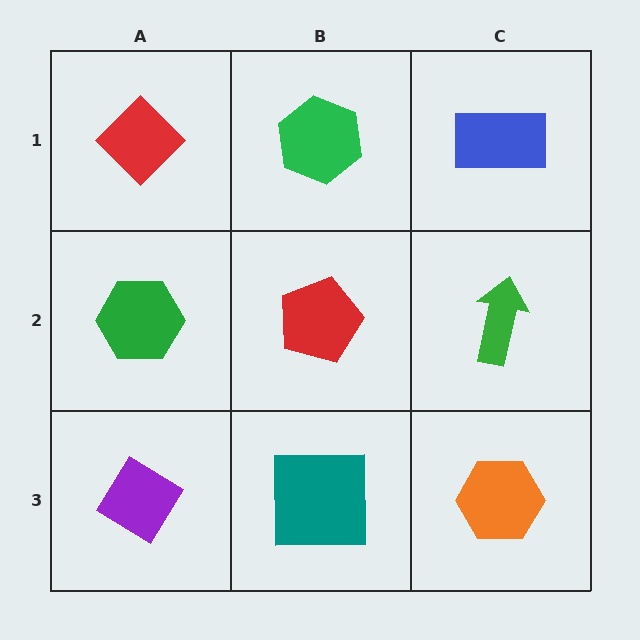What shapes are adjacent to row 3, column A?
A green hexagon (row 2, column A), a teal square (row 3, column B).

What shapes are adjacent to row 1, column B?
A red pentagon (row 2, column B), a red diamond (row 1, column A), a blue rectangle (row 1, column C).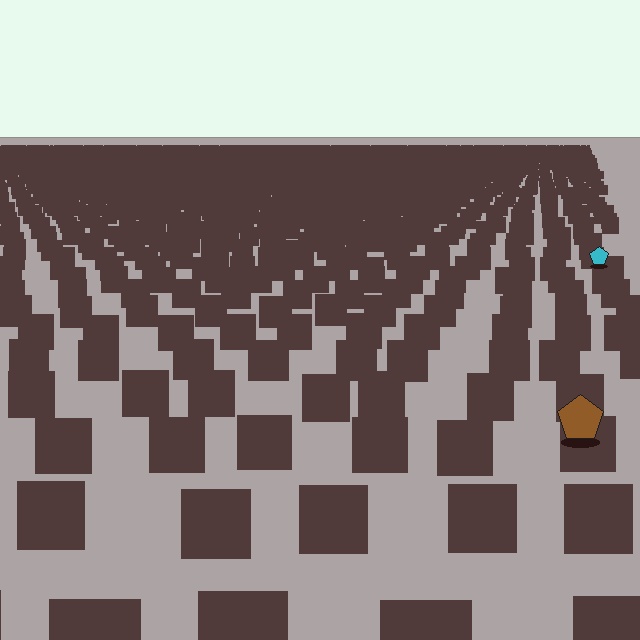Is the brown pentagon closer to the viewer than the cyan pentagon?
Yes. The brown pentagon is closer — you can tell from the texture gradient: the ground texture is coarser near it.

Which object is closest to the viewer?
The brown pentagon is closest. The texture marks near it are larger and more spread out.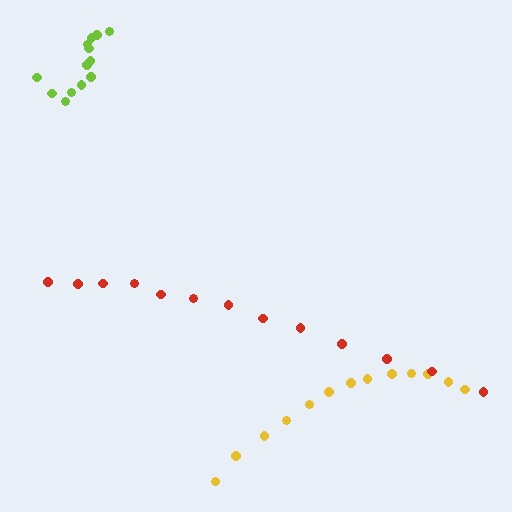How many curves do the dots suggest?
There are 3 distinct paths.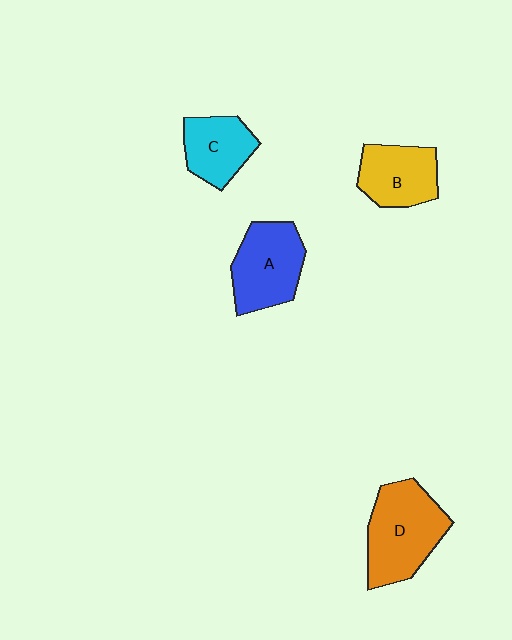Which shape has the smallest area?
Shape C (cyan).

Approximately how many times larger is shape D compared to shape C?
Approximately 1.6 times.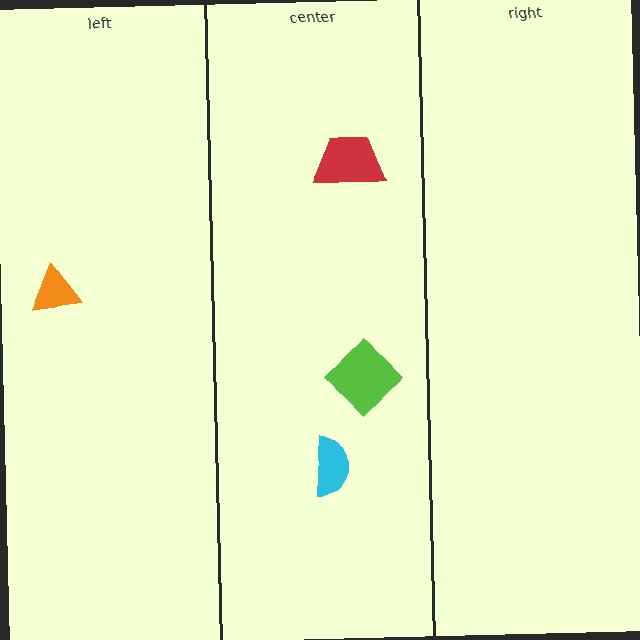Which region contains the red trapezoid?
The center region.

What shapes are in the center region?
The lime diamond, the red trapezoid, the cyan semicircle.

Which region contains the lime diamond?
The center region.